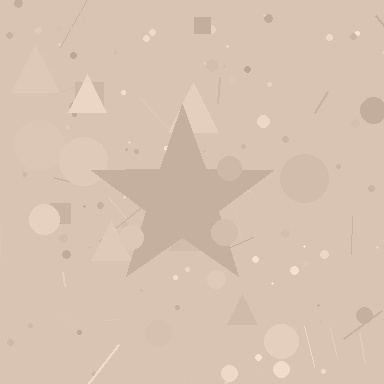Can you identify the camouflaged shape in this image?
The camouflaged shape is a star.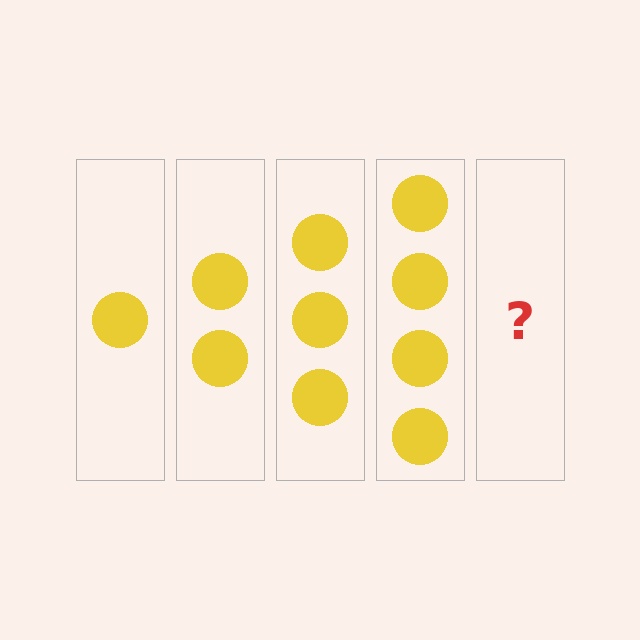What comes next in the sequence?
The next element should be 5 circles.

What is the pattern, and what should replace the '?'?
The pattern is that each step adds one more circle. The '?' should be 5 circles.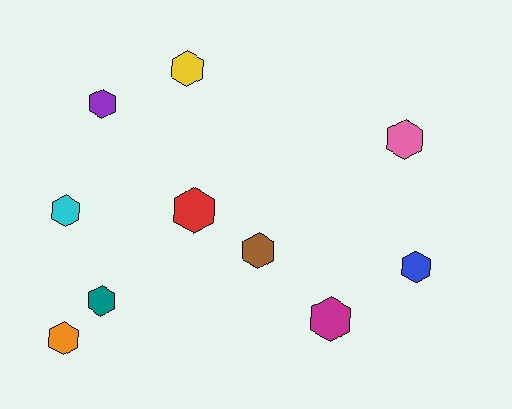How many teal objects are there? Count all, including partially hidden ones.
There is 1 teal object.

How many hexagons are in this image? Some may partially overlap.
There are 10 hexagons.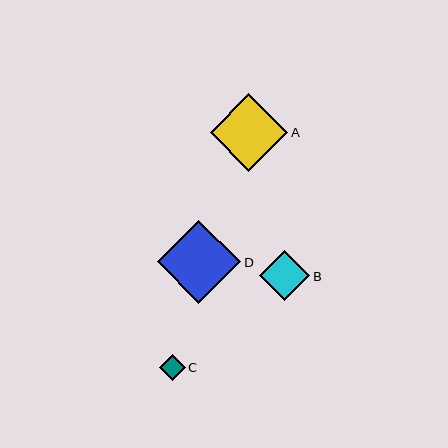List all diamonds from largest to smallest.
From largest to smallest: D, A, B, C.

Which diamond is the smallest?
Diamond C is the smallest with a size of approximately 26 pixels.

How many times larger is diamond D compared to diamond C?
Diamond D is approximately 3.2 times the size of diamond C.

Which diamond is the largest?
Diamond D is the largest with a size of approximately 84 pixels.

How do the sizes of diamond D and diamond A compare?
Diamond D and diamond A are approximately the same size.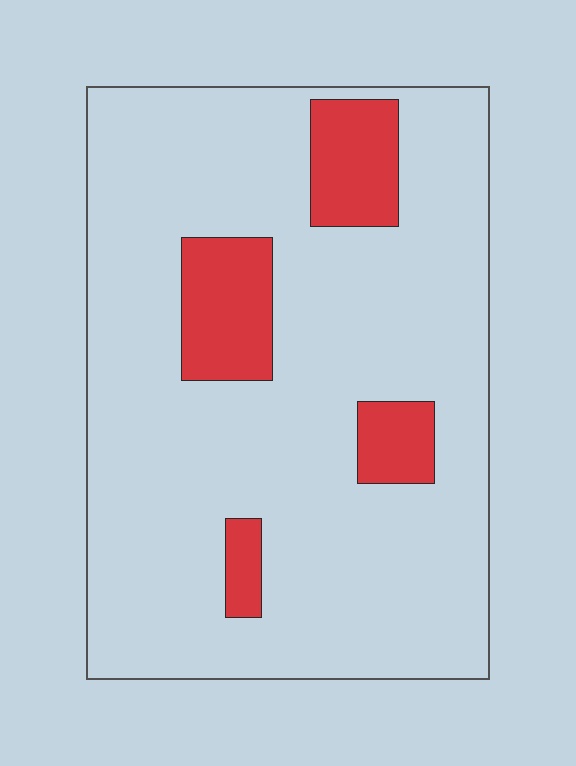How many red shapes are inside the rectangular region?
4.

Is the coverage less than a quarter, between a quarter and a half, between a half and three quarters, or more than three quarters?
Less than a quarter.